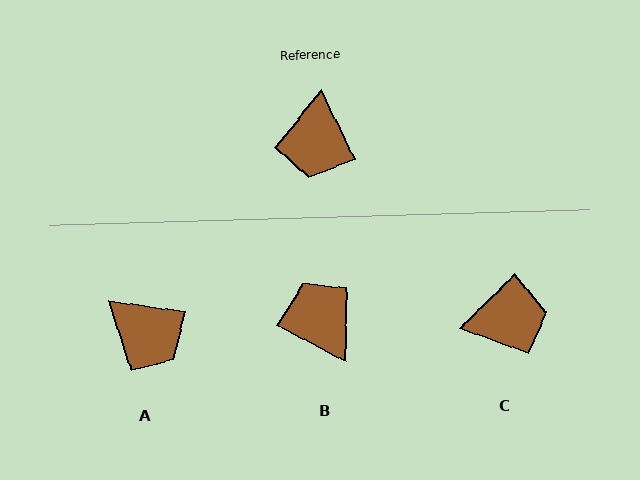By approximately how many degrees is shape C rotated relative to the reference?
Approximately 109 degrees counter-clockwise.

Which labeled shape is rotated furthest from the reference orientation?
B, about 143 degrees away.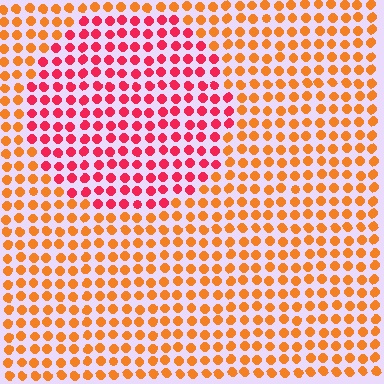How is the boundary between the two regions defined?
The boundary is defined purely by a slight shift in hue (about 42 degrees). Spacing, size, and orientation are identical on both sides.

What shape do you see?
I see a circle.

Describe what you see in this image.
The image is filled with small orange elements in a uniform arrangement. A circle-shaped region is visible where the elements are tinted to a slightly different hue, forming a subtle color boundary.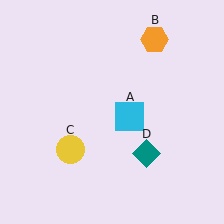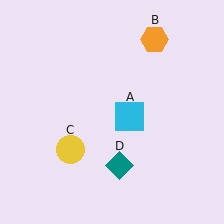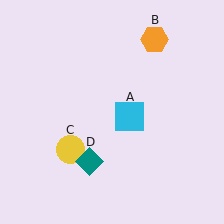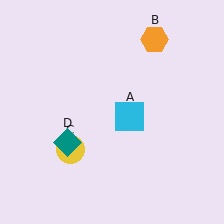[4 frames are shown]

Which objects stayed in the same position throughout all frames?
Cyan square (object A) and orange hexagon (object B) and yellow circle (object C) remained stationary.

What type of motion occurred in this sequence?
The teal diamond (object D) rotated clockwise around the center of the scene.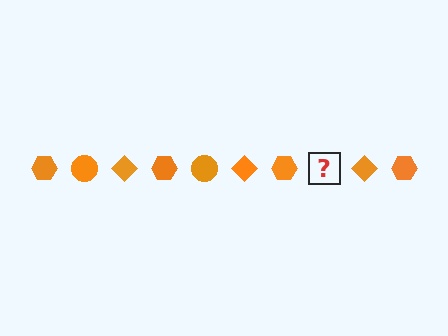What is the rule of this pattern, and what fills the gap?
The rule is that the pattern cycles through hexagon, circle, diamond shapes in orange. The gap should be filled with an orange circle.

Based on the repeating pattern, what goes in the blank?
The blank should be an orange circle.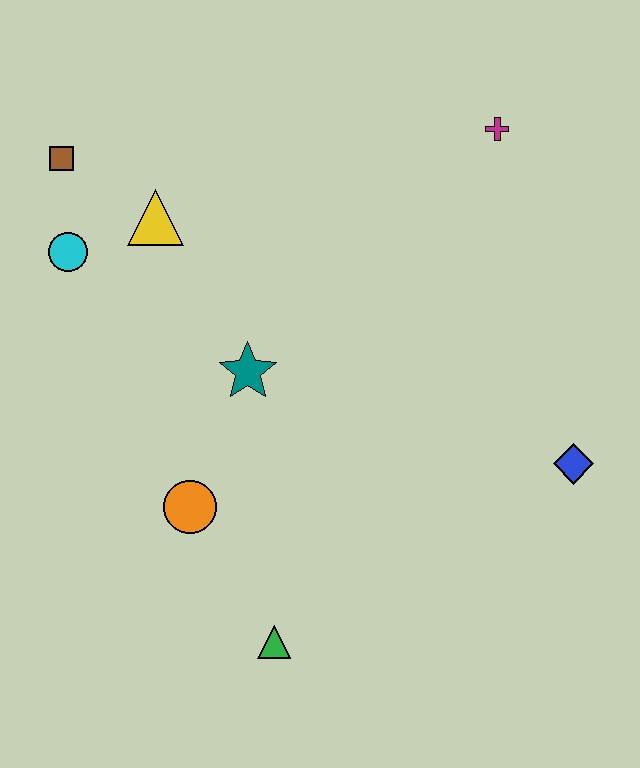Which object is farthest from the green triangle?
The magenta cross is farthest from the green triangle.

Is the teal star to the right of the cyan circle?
Yes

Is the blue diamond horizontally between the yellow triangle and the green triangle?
No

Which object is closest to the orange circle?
The teal star is closest to the orange circle.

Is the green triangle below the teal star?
Yes